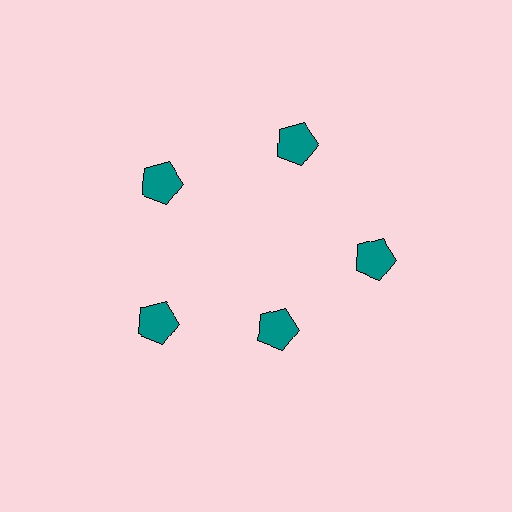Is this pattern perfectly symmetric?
No. The 5 teal pentagons are arranged in a ring, but one element near the 5 o'clock position is pulled inward toward the center, breaking the 5-fold rotational symmetry.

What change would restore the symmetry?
The symmetry would be restored by moving it outward, back onto the ring so that all 5 pentagons sit at equal angles and equal distance from the center.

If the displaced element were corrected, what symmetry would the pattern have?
It would have 5-fold rotational symmetry — the pattern would map onto itself every 72 degrees.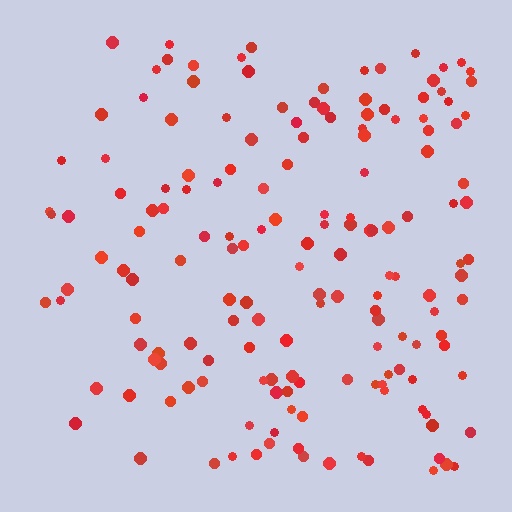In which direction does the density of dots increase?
From left to right, with the right side densest.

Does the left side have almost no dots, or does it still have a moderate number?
Still a moderate number, just noticeably fewer than the right.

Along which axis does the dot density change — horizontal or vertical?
Horizontal.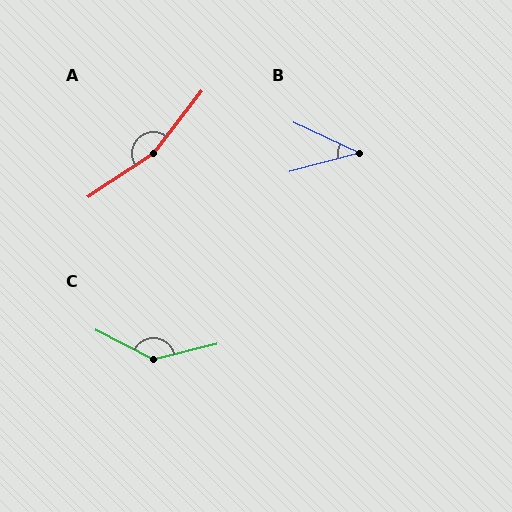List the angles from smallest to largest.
B (40°), C (140°), A (161°).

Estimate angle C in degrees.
Approximately 140 degrees.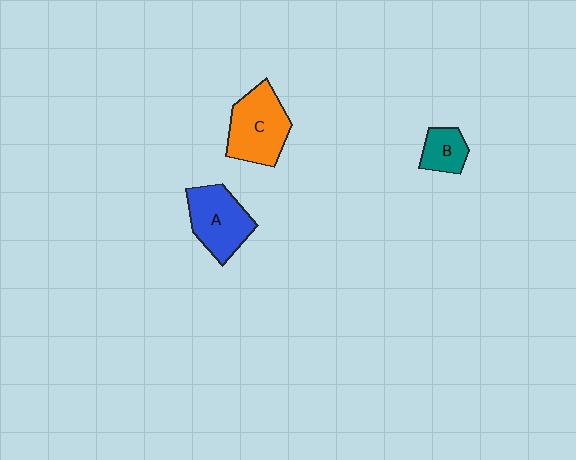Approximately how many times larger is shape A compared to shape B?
Approximately 1.9 times.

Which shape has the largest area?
Shape C (orange).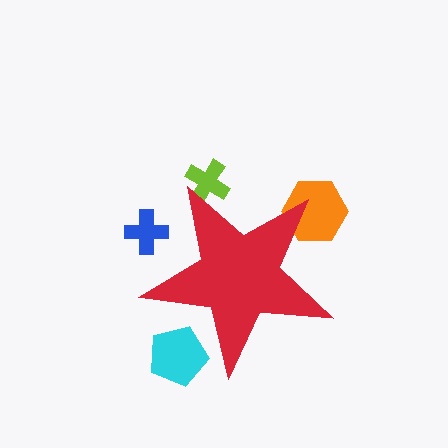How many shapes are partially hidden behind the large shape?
4 shapes are partially hidden.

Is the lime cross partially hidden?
Yes, the lime cross is partially hidden behind the red star.